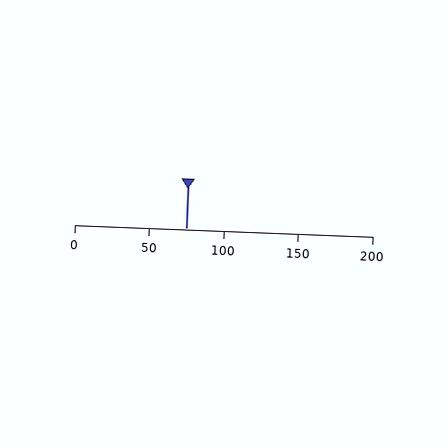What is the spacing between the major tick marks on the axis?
The major ticks are spaced 50 apart.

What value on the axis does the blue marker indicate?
The marker indicates approximately 75.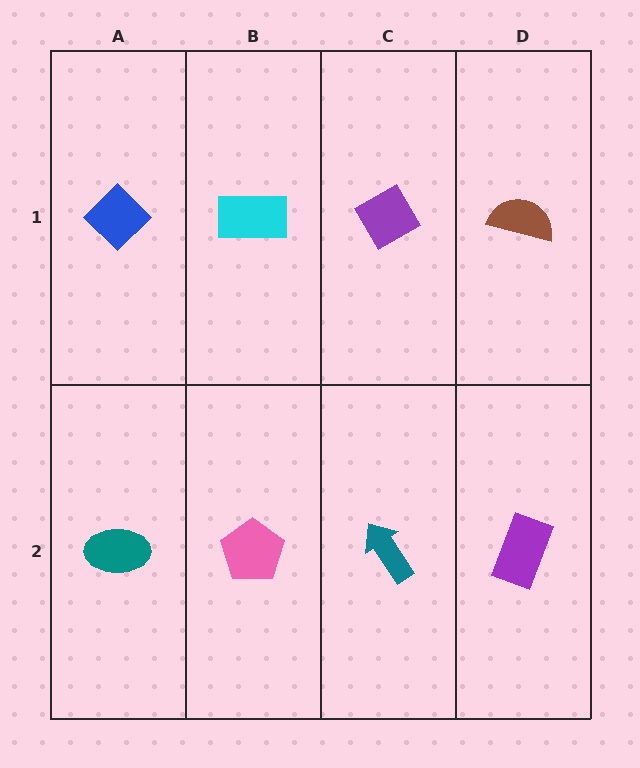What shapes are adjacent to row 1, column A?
A teal ellipse (row 2, column A), a cyan rectangle (row 1, column B).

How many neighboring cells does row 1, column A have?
2.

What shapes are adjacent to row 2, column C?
A purple diamond (row 1, column C), a pink pentagon (row 2, column B), a purple rectangle (row 2, column D).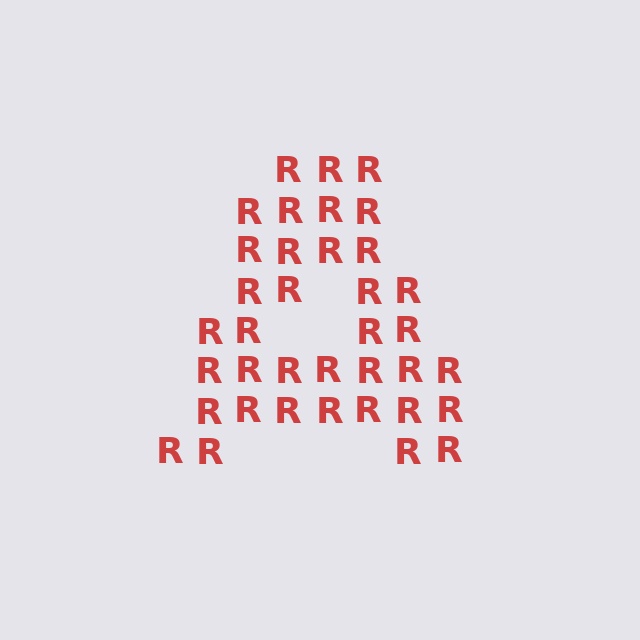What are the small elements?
The small elements are letter R's.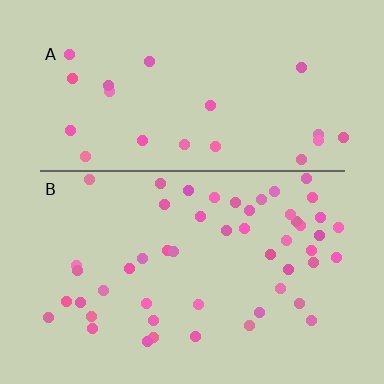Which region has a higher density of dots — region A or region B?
B (the bottom).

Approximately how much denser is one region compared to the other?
Approximately 2.3× — region B over region A.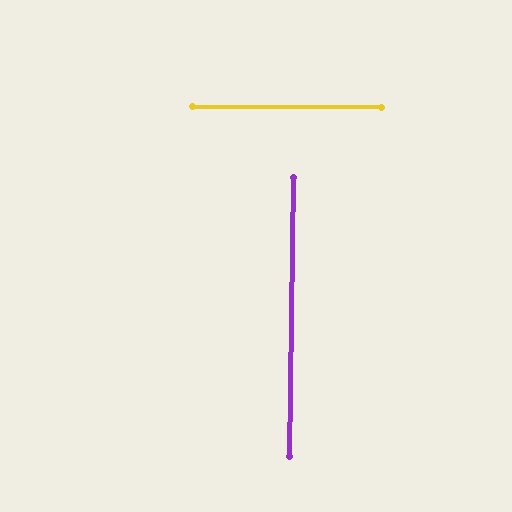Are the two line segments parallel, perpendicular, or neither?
Perpendicular — they meet at approximately 90°.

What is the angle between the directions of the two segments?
Approximately 90 degrees.